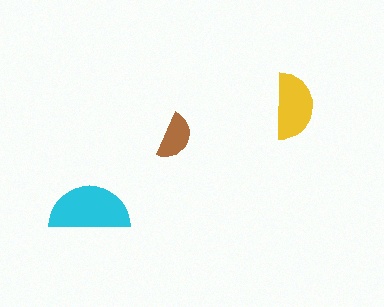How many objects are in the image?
There are 3 objects in the image.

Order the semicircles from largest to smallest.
the cyan one, the yellow one, the brown one.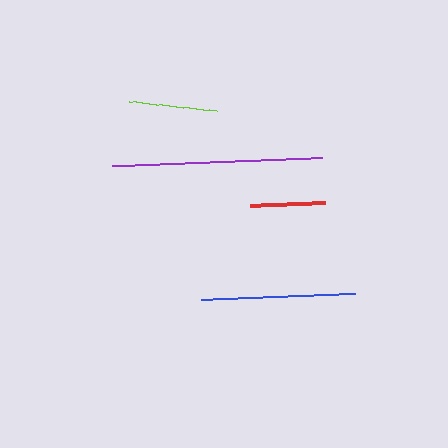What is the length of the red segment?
The red segment is approximately 76 pixels long.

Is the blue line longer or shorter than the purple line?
The purple line is longer than the blue line.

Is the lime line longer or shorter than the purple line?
The purple line is longer than the lime line.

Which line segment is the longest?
The purple line is the longest at approximately 212 pixels.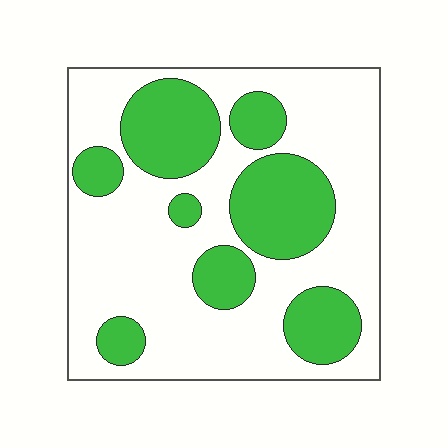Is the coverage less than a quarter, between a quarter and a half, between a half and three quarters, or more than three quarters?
Between a quarter and a half.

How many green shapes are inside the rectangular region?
8.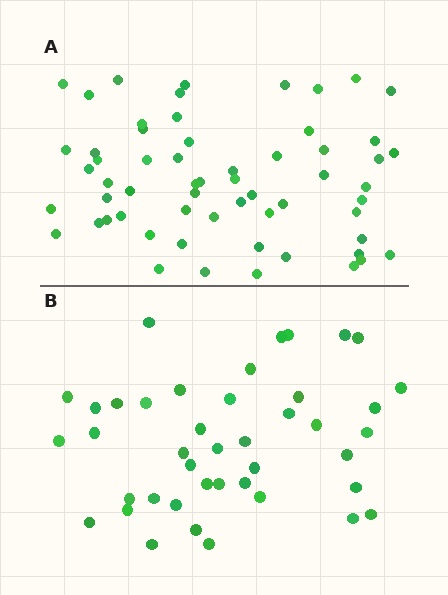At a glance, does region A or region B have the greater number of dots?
Region A (the top region) has more dots.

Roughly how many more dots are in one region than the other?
Region A has approximately 20 more dots than region B.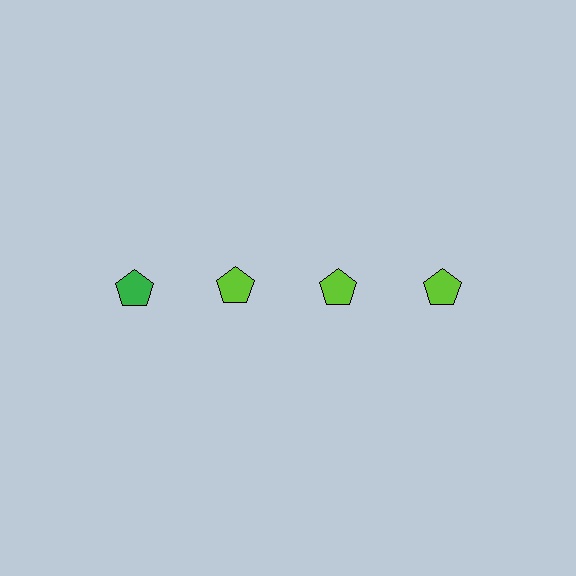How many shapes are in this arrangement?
There are 4 shapes arranged in a grid pattern.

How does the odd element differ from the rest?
It has a different color: green instead of lime.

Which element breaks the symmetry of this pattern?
The green pentagon in the top row, leftmost column breaks the symmetry. All other shapes are lime pentagons.